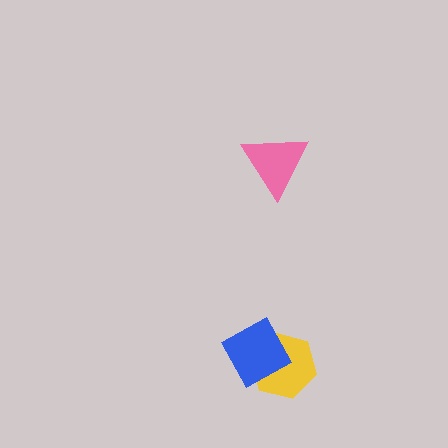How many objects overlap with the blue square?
1 object overlaps with the blue square.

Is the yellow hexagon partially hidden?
Yes, it is partially covered by another shape.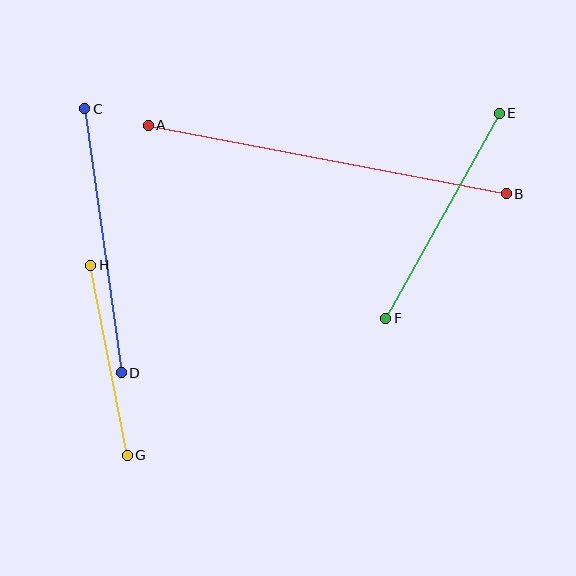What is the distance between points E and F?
The distance is approximately 234 pixels.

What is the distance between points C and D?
The distance is approximately 266 pixels.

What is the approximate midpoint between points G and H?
The midpoint is at approximately (109, 360) pixels.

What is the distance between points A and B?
The distance is approximately 365 pixels.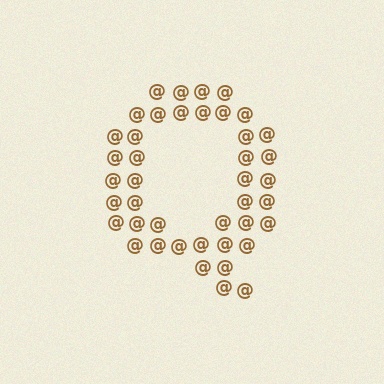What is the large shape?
The large shape is the letter Q.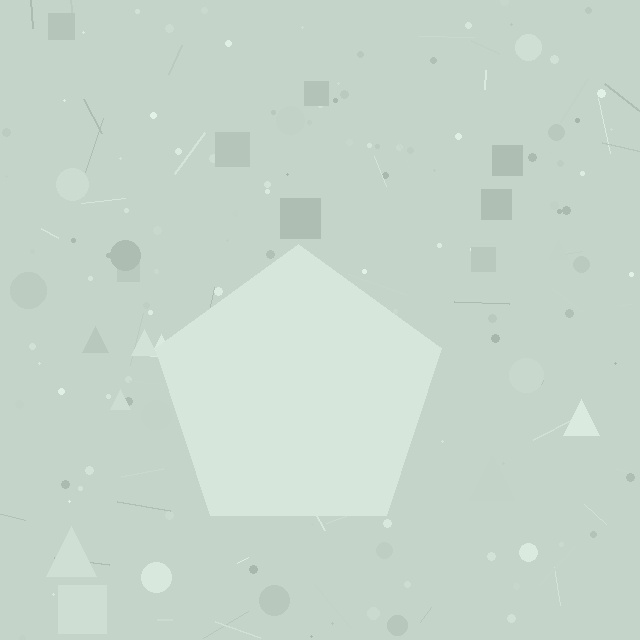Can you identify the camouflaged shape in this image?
The camouflaged shape is a pentagon.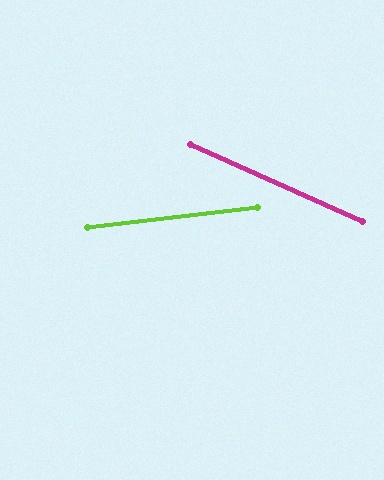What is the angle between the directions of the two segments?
Approximately 31 degrees.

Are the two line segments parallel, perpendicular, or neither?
Neither parallel nor perpendicular — they differ by about 31°.